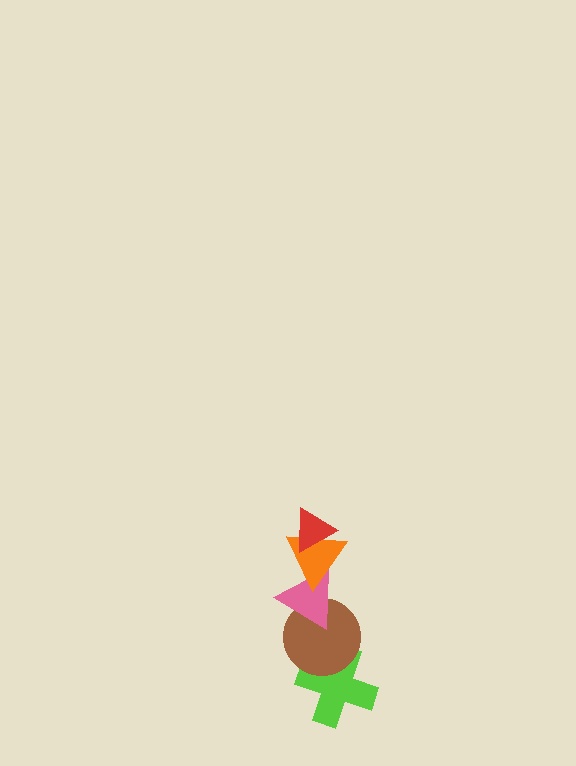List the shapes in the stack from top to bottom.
From top to bottom: the red triangle, the orange triangle, the pink triangle, the brown circle, the lime cross.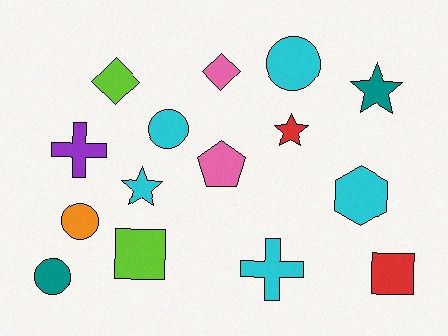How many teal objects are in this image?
There are 2 teal objects.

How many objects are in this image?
There are 15 objects.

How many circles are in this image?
There are 4 circles.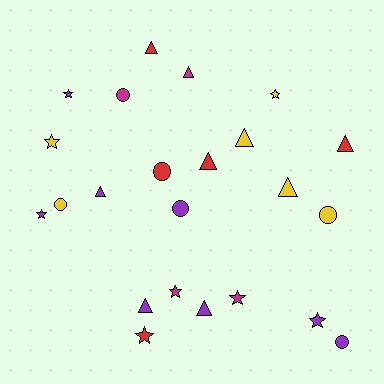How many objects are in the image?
There are 23 objects.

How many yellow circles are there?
There are 2 yellow circles.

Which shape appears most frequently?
Triangle, with 9 objects.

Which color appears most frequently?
Purple, with 8 objects.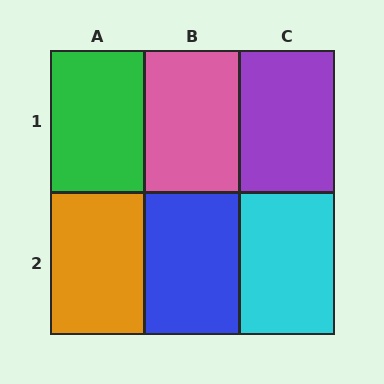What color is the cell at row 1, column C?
Purple.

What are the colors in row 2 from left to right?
Orange, blue, cyan.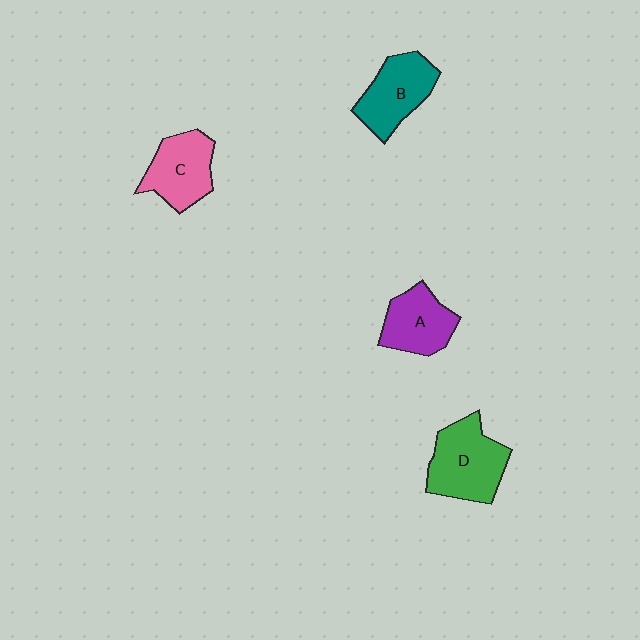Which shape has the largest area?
Shape D (green).